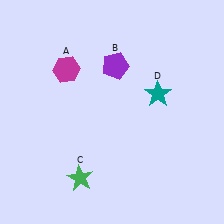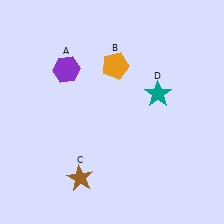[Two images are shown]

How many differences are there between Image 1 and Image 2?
There are 3 differences between the two images.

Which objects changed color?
A changed from magenta to purple. B changed from purple to orange. C changed from green to brown.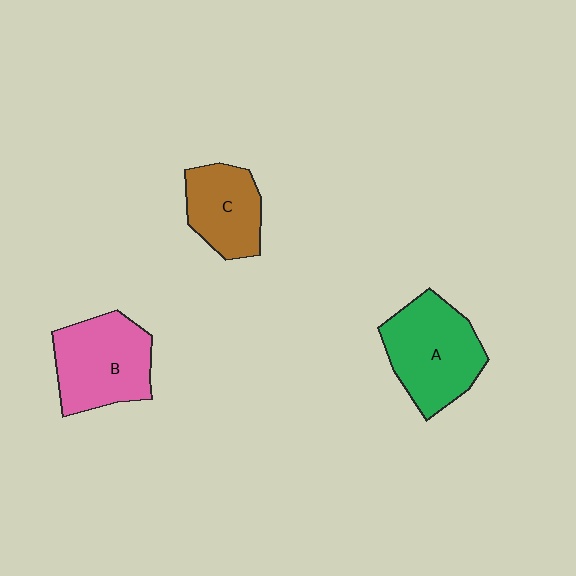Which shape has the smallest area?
Shape C (brown).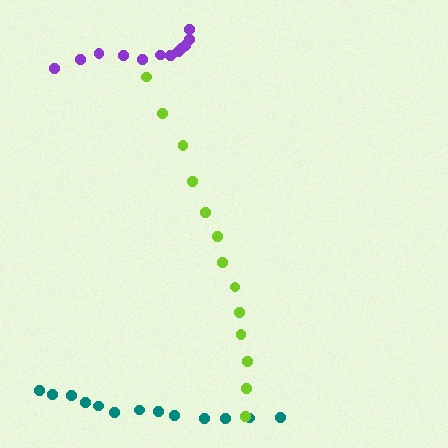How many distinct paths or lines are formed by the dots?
There are 3 distinct paths.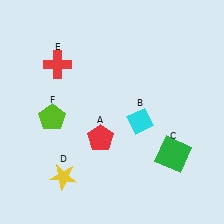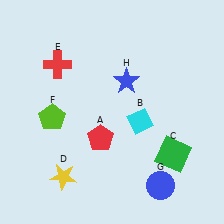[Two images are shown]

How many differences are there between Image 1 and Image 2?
There are 2 differences between the two images.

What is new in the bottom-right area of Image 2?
A blue circle (G) was added in the bottom-right area of Image 2.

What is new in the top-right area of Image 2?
A blue star (H) was added in the top-right area of Image 2.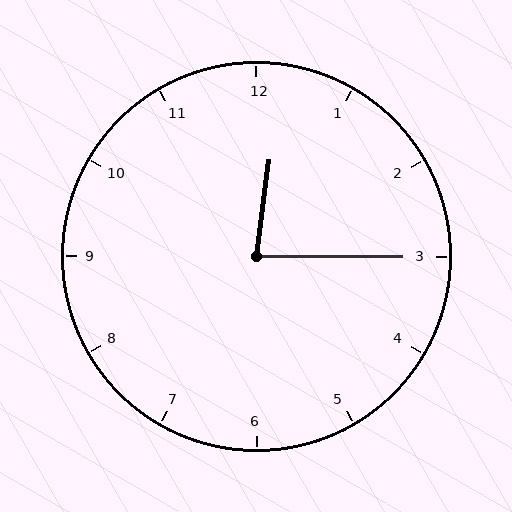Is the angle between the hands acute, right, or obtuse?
It is acute.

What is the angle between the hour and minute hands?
Approximately 82 degrees.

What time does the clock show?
12:15.